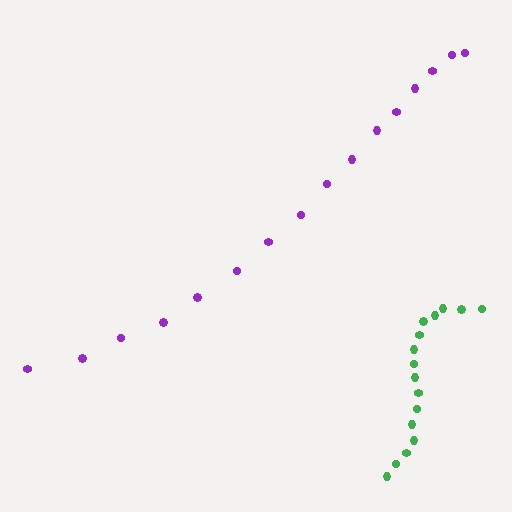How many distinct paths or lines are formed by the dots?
There are 2 distinct paths.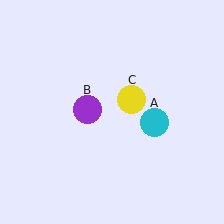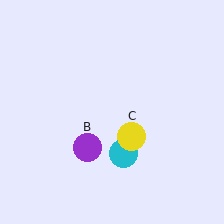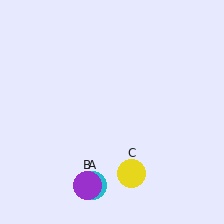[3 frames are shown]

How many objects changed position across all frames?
3 objects changed position: cyan circle (object A), purple circle (object B), yellow circle (object C).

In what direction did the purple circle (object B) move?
The purple circle (object B) moved down.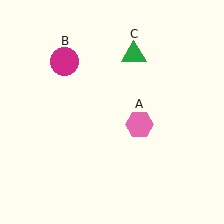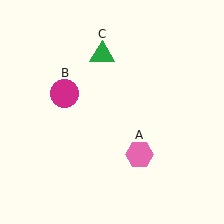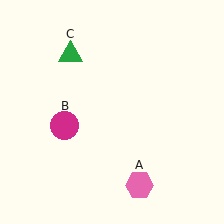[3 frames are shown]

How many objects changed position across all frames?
3 objects changed position: pink hexagon (object A), magenta circle (object B), green triangle (object C).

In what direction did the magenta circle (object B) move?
The magenta circle (object B) moved down.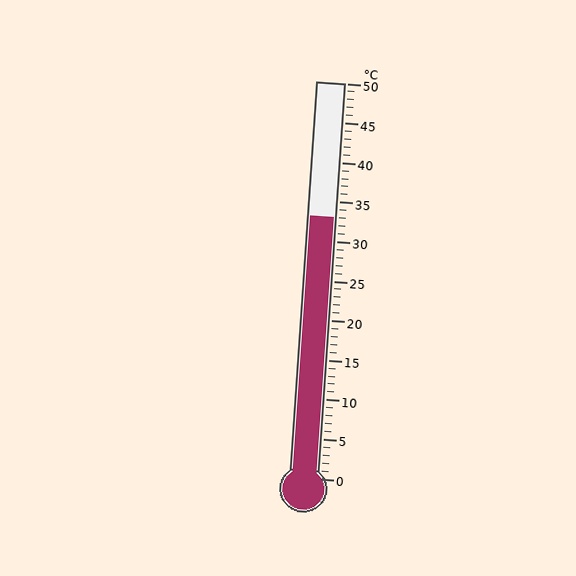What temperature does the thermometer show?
The thermometer shows approximately 33°C.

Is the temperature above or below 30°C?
The temperature is above 30°C.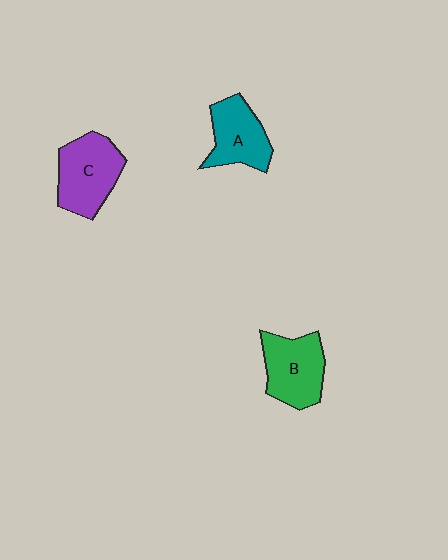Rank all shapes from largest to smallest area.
From largest to smallest: C (purple), B (green), A (teal).